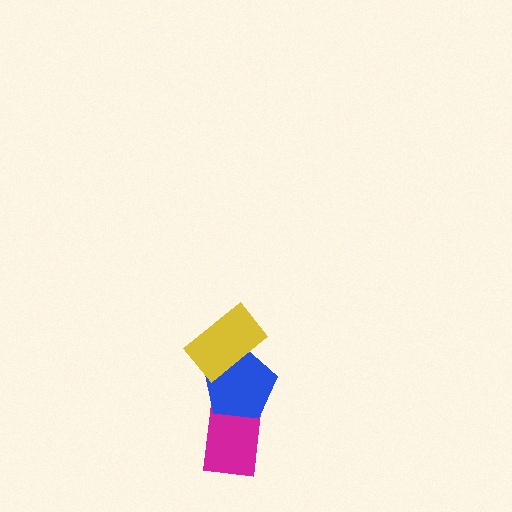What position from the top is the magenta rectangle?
The magenta rectangle is 3rd from the top.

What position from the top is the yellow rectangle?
The yellow rectangle is 1st from the top.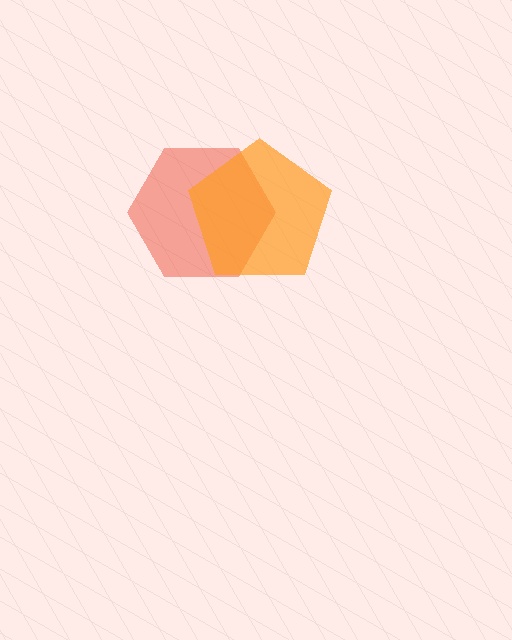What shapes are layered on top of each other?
The layered shapes are: a red hexagon, an orange pentagon.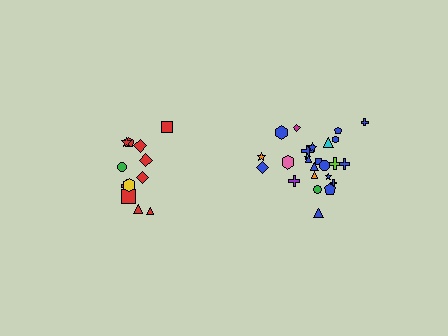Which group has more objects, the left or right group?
The right group.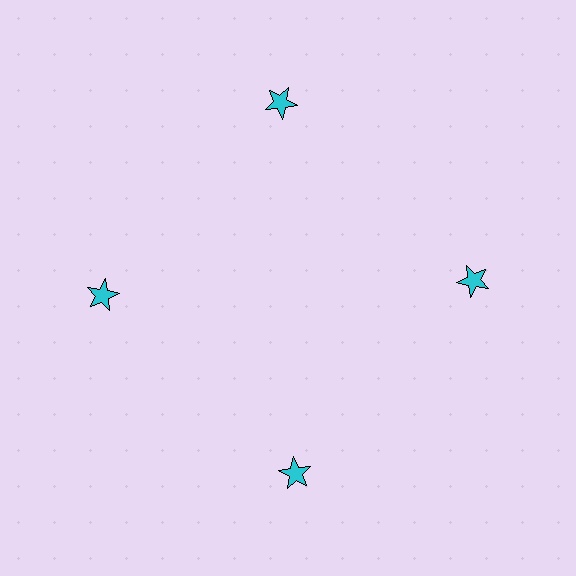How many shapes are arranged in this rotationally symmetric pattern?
There are 4 shapes, arranged in 4 groups of 1.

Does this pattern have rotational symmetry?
Yes, this pattern has 4-fold rotational symmetry. It looks the same after rotating 90 degrees around the center.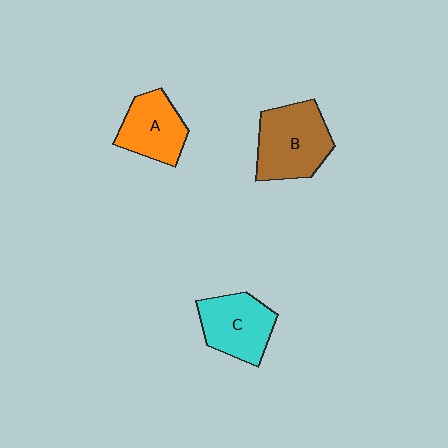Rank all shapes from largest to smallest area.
From largest to smallest: B (brown), C (cyan), A (orange).